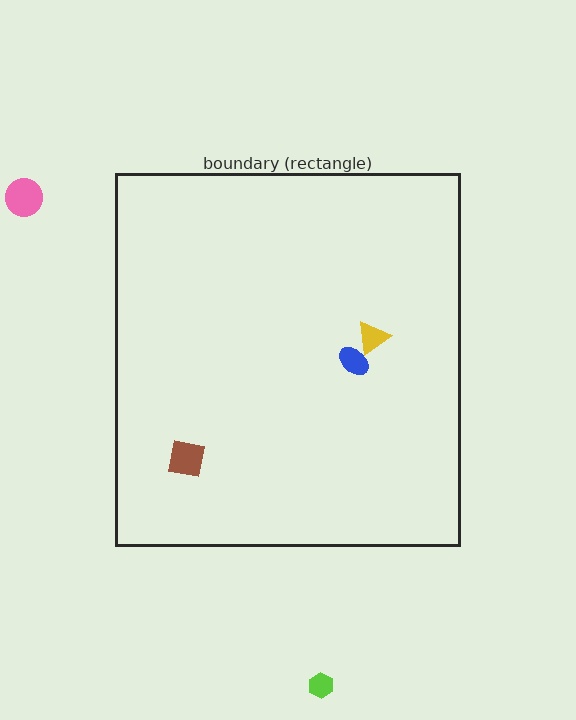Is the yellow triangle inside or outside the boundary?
Inside.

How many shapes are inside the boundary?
3 inside, 2 outside.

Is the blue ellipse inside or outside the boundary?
Inside.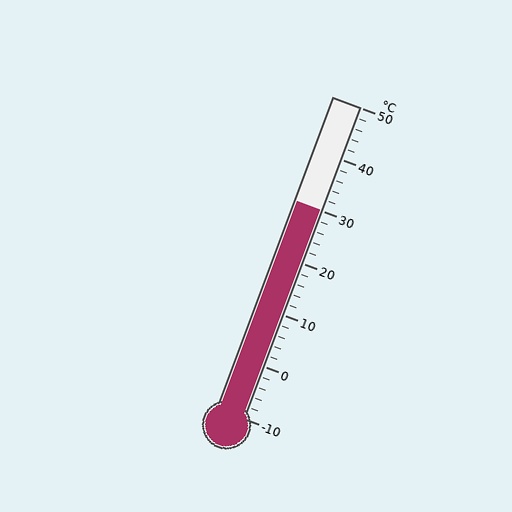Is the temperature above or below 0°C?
The temperature is above 0°C.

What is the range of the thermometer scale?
The thermometer scale ranges from -10°C to 50°C.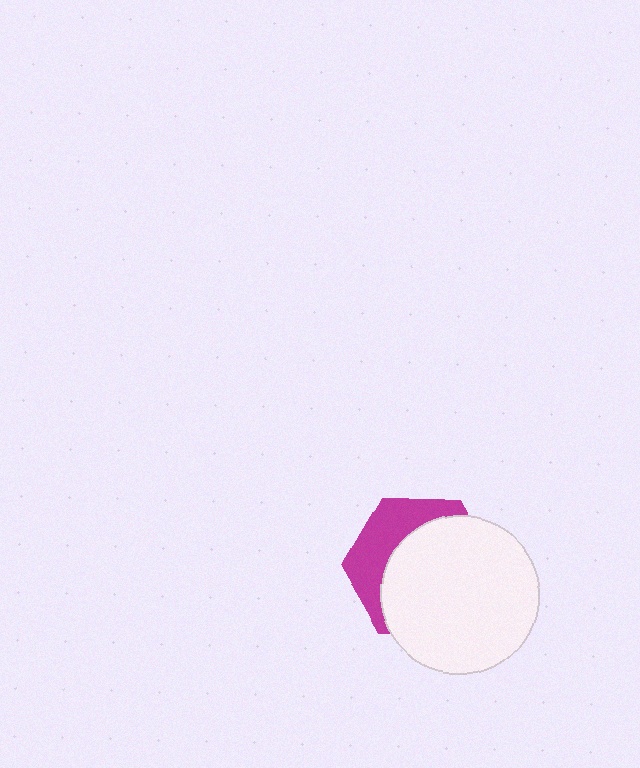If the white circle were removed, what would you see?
You would see the complete magenta hexagon.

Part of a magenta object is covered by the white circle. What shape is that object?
It is a hexagon.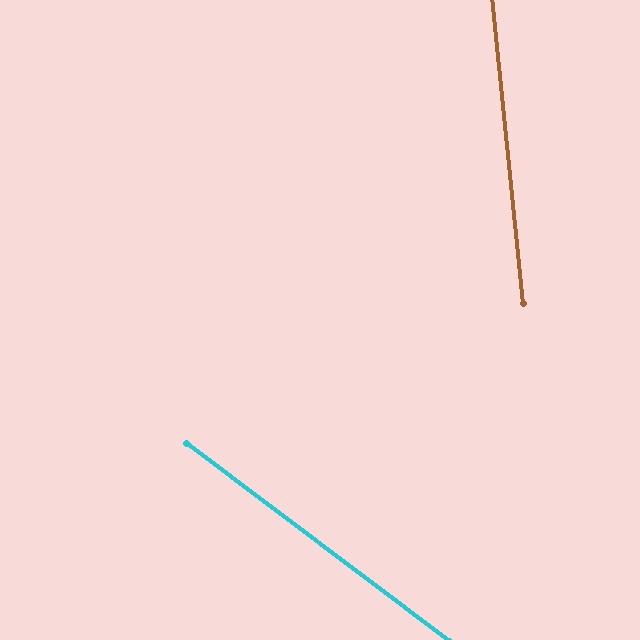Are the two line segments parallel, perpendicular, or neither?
Neither parallel nor perpendicular — they differ by about 47°.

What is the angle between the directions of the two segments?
Approximately 47 degrees.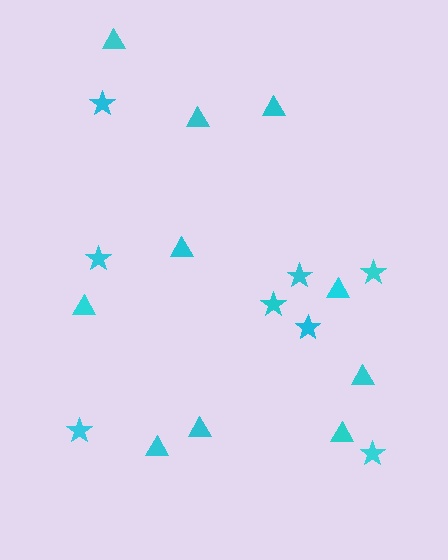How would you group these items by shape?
There are 2 groups: one group of stars (8) and one group of triangles (10).